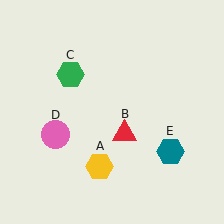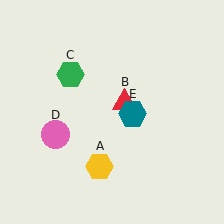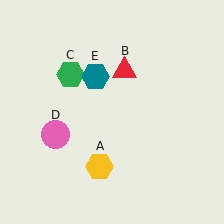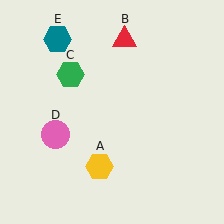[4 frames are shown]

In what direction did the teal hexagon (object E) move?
The teal hexagon (object E) moved up and to the left.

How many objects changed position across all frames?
2 objects changed position: red triangle (object B), teal hexagon (object E).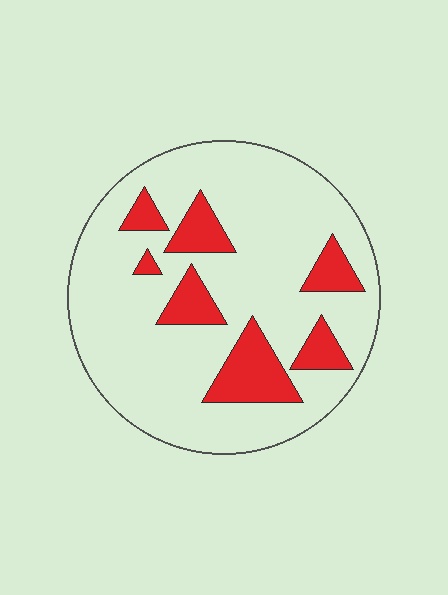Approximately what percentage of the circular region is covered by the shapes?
Approximately 20%.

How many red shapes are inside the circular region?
7.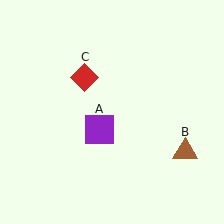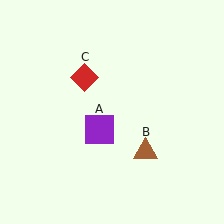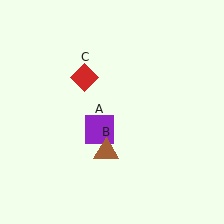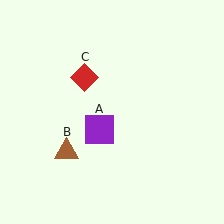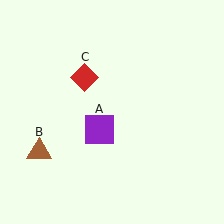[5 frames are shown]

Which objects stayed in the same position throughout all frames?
Purple square (object A) and red diamond (object C) remained stationary.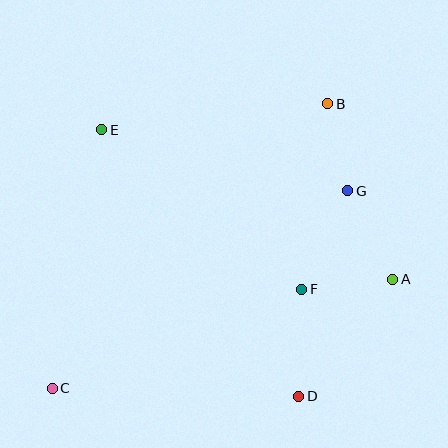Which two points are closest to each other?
Points B and G are closest to each other.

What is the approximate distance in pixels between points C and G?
The distance between C and G is approximately 356 pixels.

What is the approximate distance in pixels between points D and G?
The distance between D and G is approximately 211 pixels.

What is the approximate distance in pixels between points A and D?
The distance between A and D is approximately 150 pixels.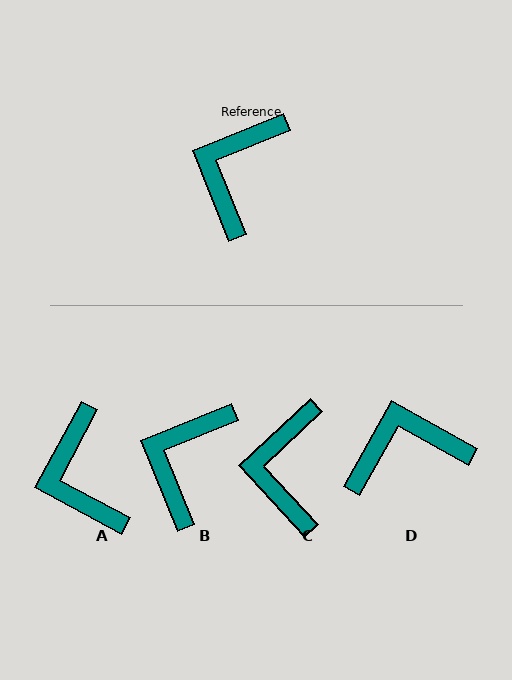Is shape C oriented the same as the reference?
No, it is off by about 21 degrees.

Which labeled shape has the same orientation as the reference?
B.